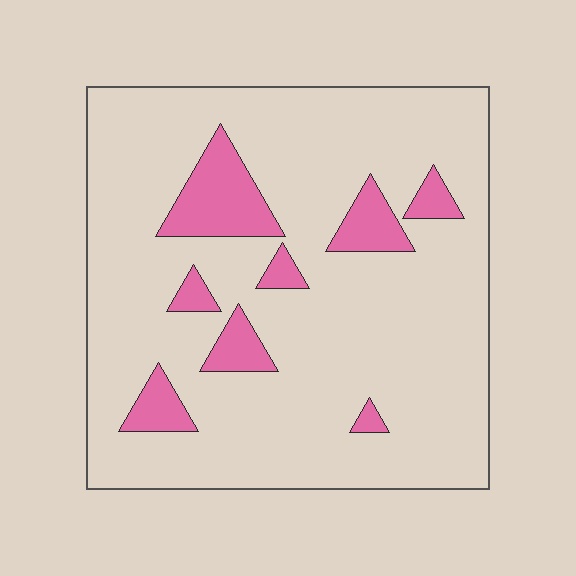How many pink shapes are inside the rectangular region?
8.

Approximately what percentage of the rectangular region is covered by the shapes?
Approximately 15%.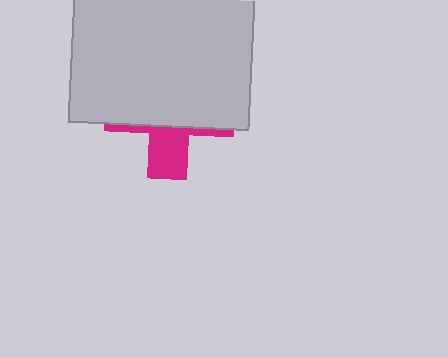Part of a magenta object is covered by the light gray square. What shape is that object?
It is a cross.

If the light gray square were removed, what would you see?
You would see the complete magenta cross.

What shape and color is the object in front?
The object in front is a light gray square.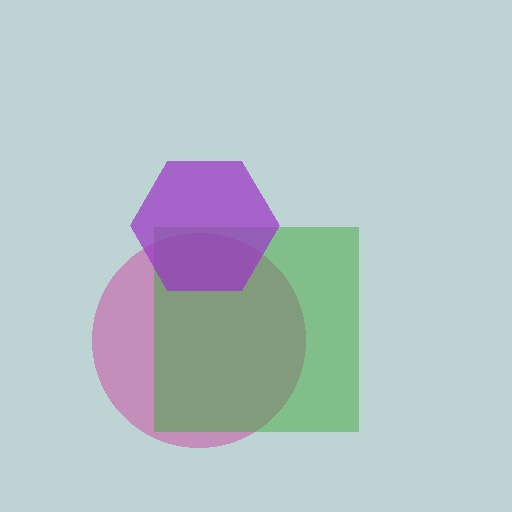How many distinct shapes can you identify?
There are 3 distinct shapes: a magenta circle, a green square, a purple hexagon.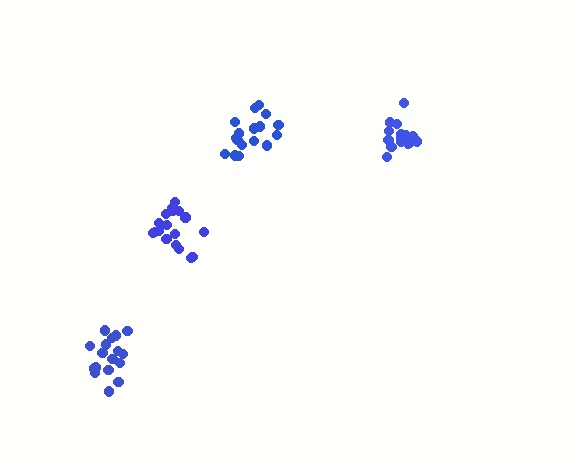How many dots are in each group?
Group 1: 17 dots, Group 2: 17 dots, Group 3: 17 dots, Group 4: 18 dots (69 total).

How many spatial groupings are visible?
There are 4 spatial groupings.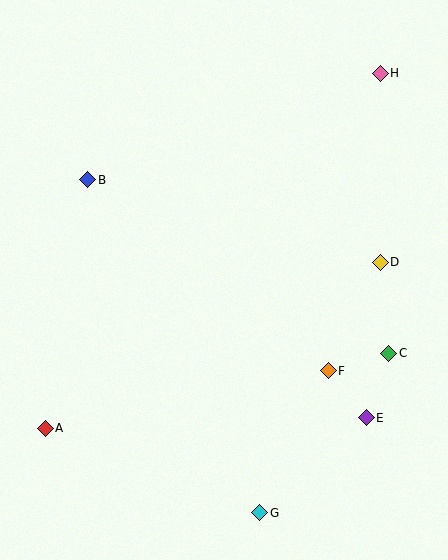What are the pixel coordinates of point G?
Point G is at (260, 513).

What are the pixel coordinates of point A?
Point A is at (45, 428).